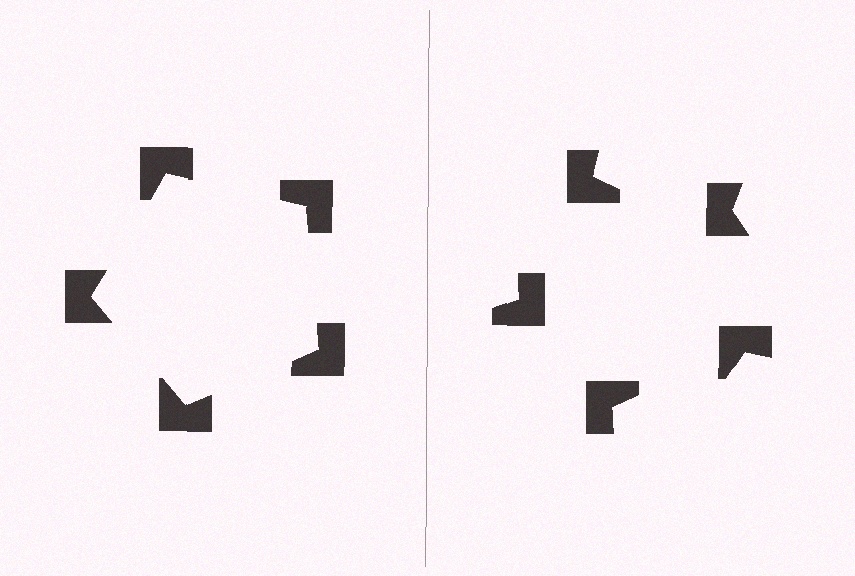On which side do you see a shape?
An illusory pentagon appears on the left side. On the right side the wedge cuts are rotated, so no coherent shape forms.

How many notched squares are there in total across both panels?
10 — 5 on each side.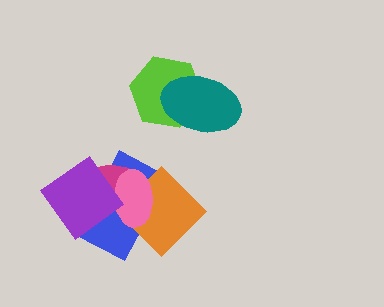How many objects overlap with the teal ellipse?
1 object overlaps with the teal ellipse.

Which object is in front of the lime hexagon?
The teal ellipse is in front of the lime hexagon.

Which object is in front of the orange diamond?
The pink ellipse is in front of the orange diamond.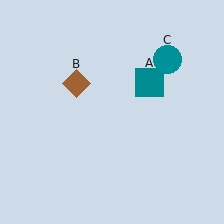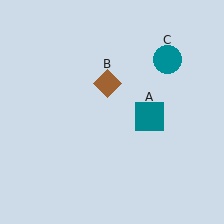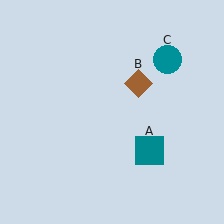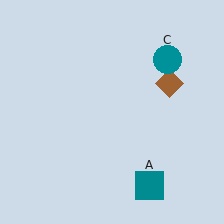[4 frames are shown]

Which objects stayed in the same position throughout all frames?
Teal circle (object C) remained stationary.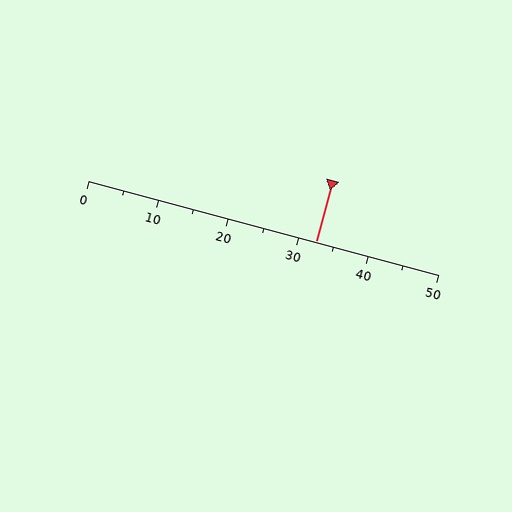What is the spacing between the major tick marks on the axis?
The major ticks are spaced 10 apart.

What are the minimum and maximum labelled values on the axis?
The axis runs from 0 to 50.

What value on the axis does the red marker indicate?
The marker indicates approximately 32.5.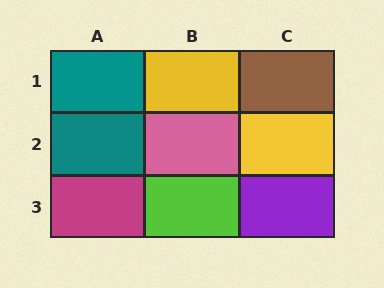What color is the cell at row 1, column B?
Yellow.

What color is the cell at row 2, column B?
Pink.